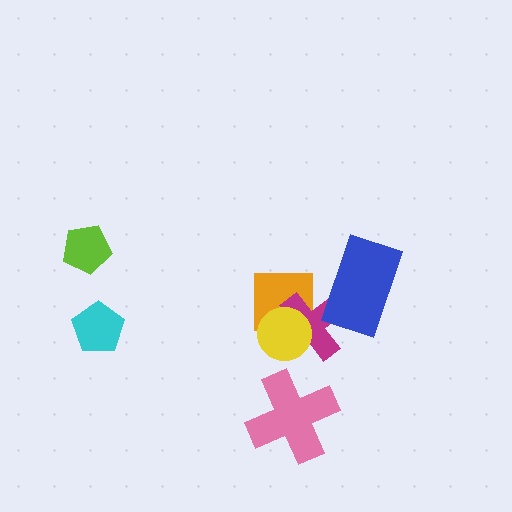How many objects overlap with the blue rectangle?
1 object overlaps with the blue rectangle.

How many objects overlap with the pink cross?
0 objects overlap with the pink cross.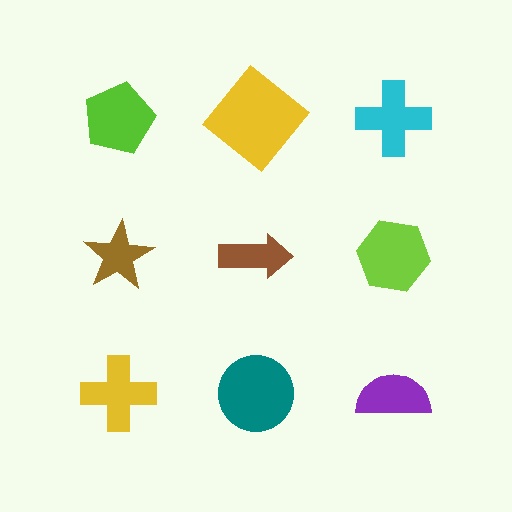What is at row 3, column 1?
A yellow cross.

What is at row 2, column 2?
A brown arrow.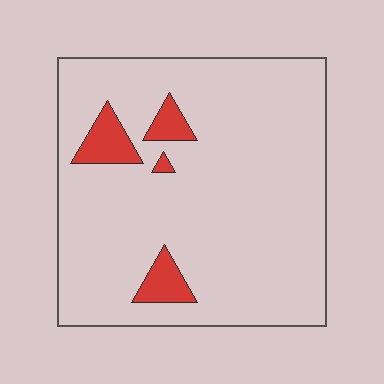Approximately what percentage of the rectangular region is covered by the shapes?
Approximately 10%.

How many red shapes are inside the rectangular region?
4.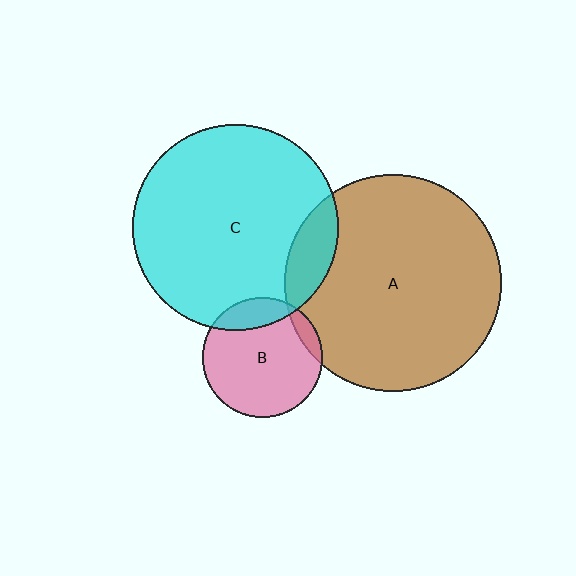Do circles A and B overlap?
Yes.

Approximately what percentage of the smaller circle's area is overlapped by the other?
Approximately 10%.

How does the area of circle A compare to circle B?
Approximately 3.3 times.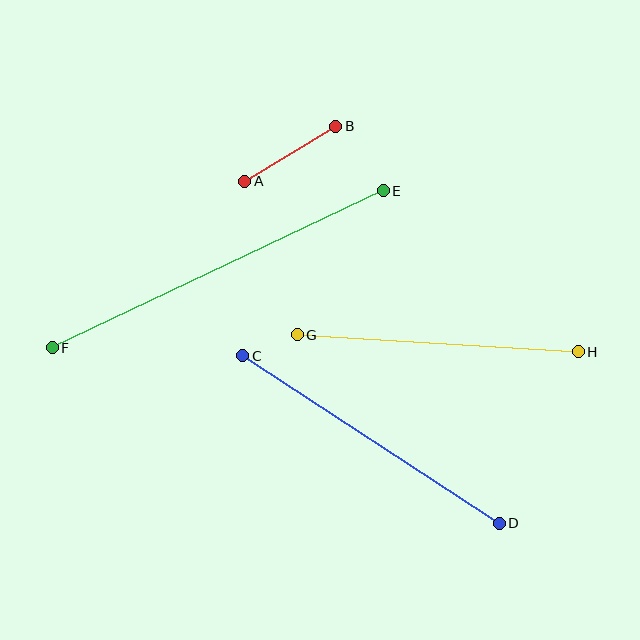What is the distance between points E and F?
The distance is approximately 366 pixels.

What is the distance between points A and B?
The distance is approximately 107 pixels.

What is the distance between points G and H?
The distance is approximately 281 pixels.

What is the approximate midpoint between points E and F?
The midpoint is at approximately (218, 269) pixels.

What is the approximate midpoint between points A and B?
The midpoint is at approximately (290, 154) pixels.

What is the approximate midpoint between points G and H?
The midpoint is at approximately (438, 343) pixels.